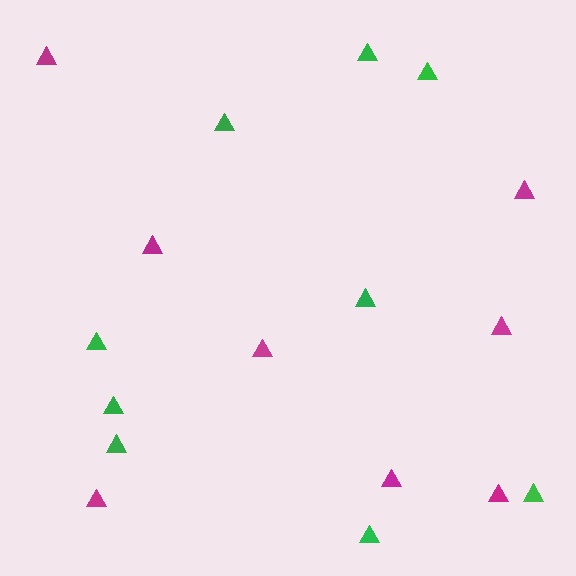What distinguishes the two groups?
There are 2 groups: one group of magenta triangles (8) and one group of green triangles (9).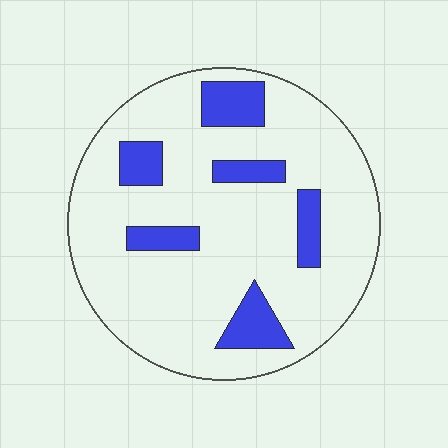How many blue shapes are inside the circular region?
6.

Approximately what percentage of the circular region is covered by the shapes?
Approximately 15%.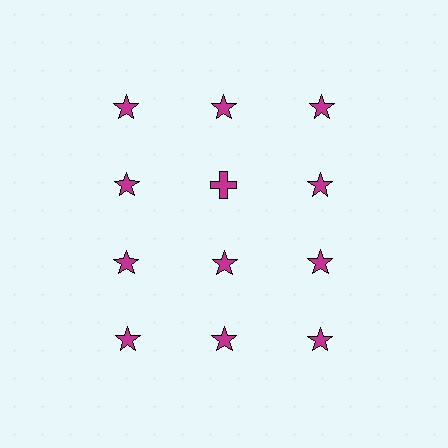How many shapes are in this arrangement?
There are 12 shapes arranged in a grid pattern.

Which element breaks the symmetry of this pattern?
The magenta cross in the second row, second from left column breaks the symmetry. All other shapes are magenta stars.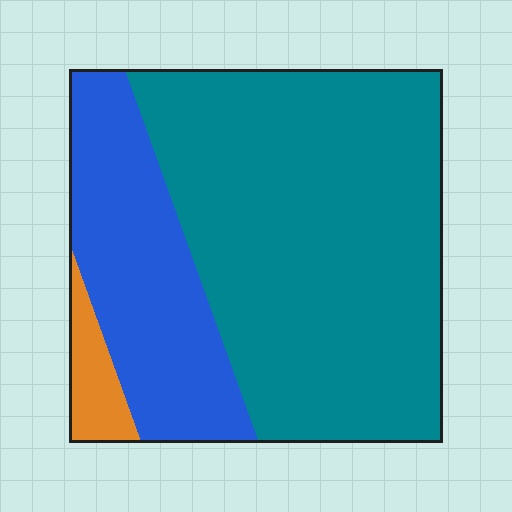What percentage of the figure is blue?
Blue takes up about one quarter (1/4) of the figure.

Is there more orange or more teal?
Teal.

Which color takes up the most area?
Teal, at roughly 65%.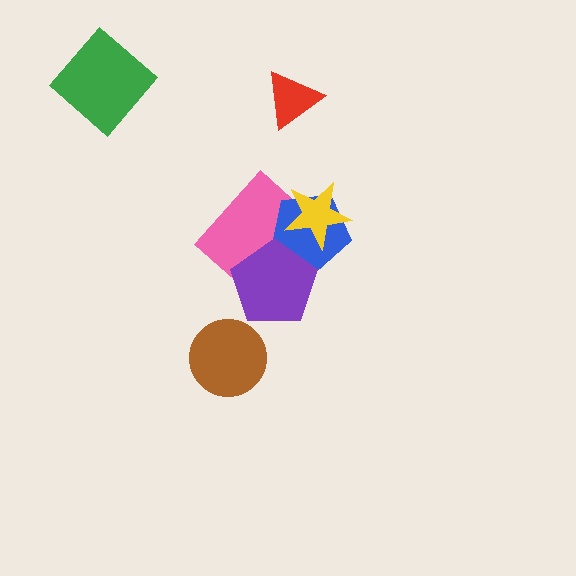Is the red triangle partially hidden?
No, no other shape covers it.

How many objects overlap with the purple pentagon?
2 objects overlap with the purple pentagon.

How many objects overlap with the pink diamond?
3 objects overlap with the pink diamond.